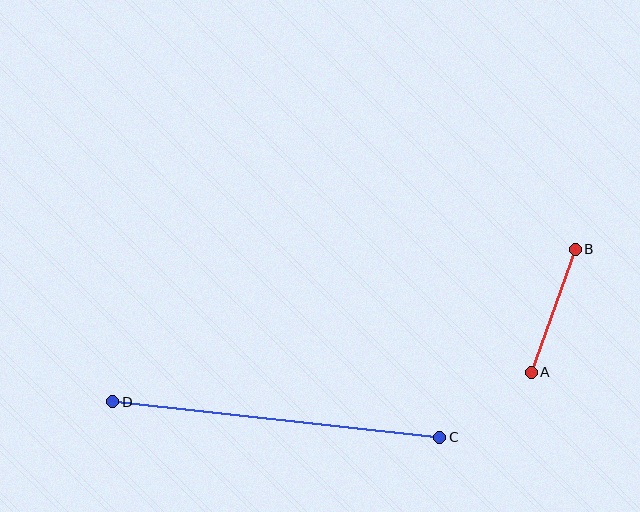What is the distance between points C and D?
The distance is approximately 329 pixels.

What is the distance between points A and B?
The distance is approximately 131 pixels.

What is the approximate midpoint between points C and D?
The midpoint is at approximately (276, 420) pixels.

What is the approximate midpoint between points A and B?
The midpoint is at approximately (553, 311) pixels.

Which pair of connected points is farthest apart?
Points C and D are farthest apart.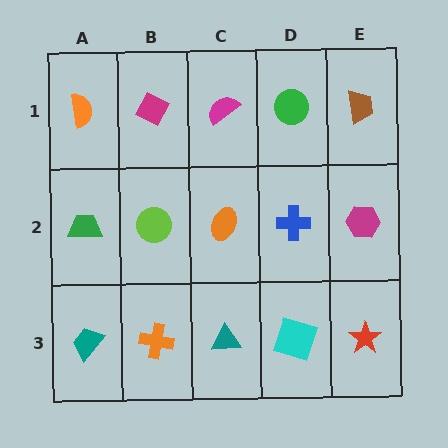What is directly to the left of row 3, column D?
A teal triangle.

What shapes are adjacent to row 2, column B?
A magenta diamond (row 1, column B), an orange cross (row 3, column B), a green trapezoid (row 2, column A), an orange ellipse (row 2, column C).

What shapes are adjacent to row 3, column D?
A blue cross (row 2, column D), a teal triangle (row 3, column C), a red star (row 3, column E).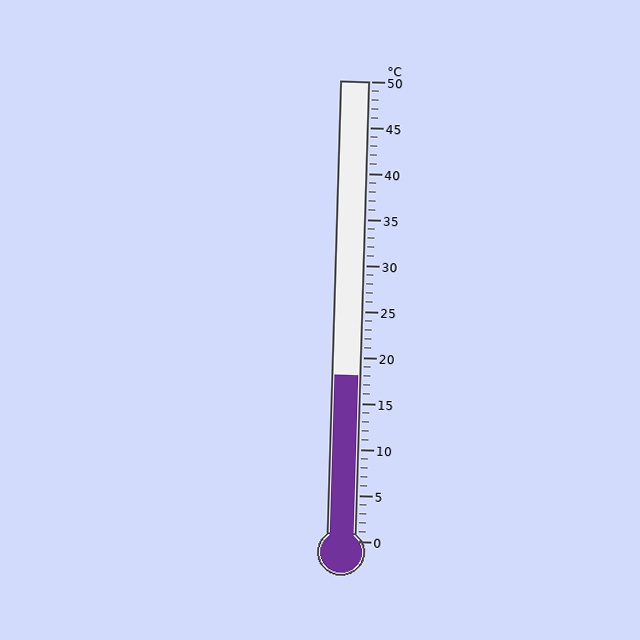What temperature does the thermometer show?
The thermometer shows approximately 18°C.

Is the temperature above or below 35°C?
The temperature is below 35°C.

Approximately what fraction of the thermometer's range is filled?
The thermometer is filled to approximately 35% of its range.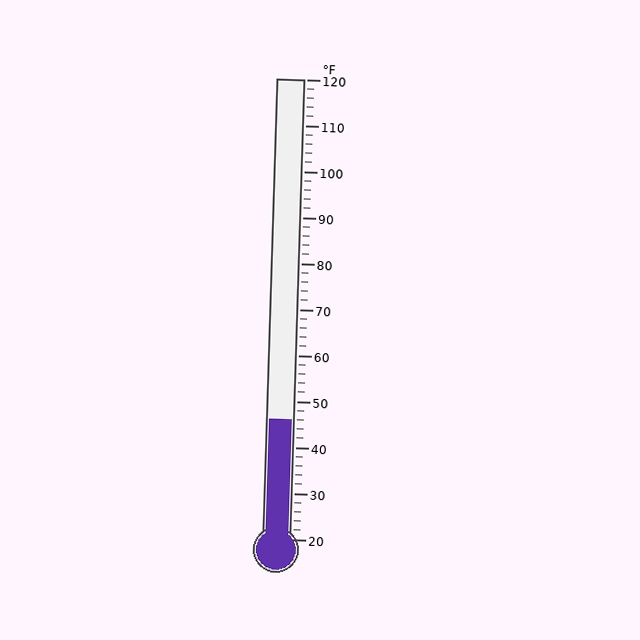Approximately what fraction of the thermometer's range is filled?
The thermometer is filled to approximately 25% of its range.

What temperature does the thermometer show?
The thermometer shows approximately 46°F.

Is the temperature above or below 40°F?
The temperature is above 40°F.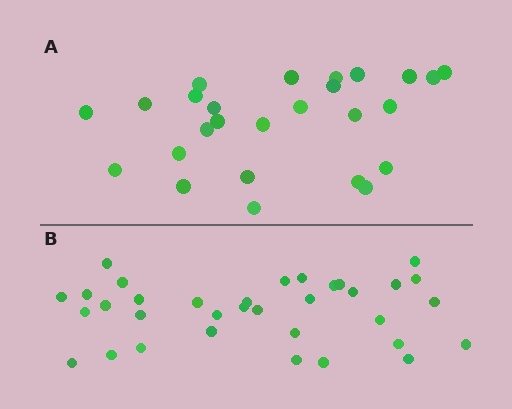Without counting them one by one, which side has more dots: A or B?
Region B (the bottom region) has more dots.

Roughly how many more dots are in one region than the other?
Region B has roughly 8 or so more dots than region A.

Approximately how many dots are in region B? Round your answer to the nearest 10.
About 30 dots. (The exact count is 34, which rounds to 30.)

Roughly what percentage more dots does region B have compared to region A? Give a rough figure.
About 30% more.